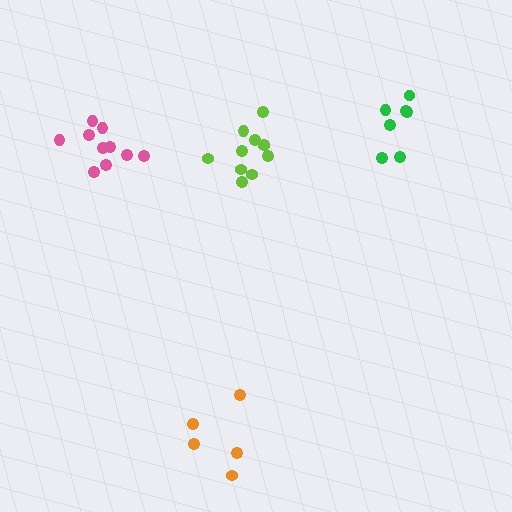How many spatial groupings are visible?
There are 4 spatial groupings.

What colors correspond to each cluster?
The clusters are colored: pink, green, orange, lime.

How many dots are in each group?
Group 1: 10 dots, Group 2: 7 dots, Group 3: 5 dots, Group 4: 11 dots (33 total).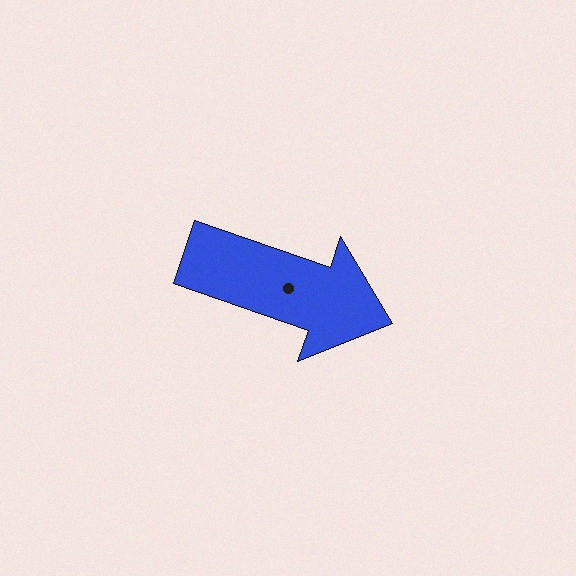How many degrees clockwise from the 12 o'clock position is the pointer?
Approximately 109 degrees.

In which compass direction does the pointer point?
East.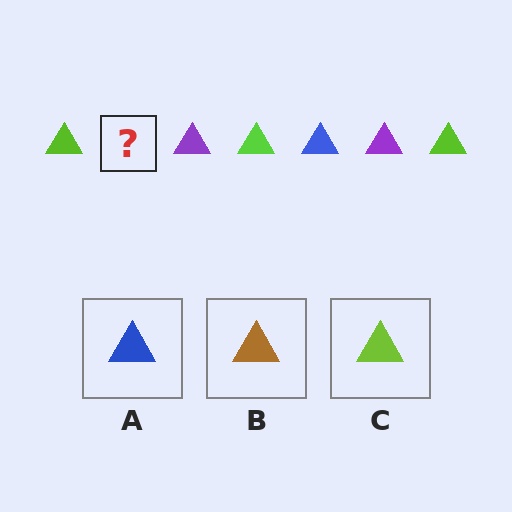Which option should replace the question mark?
Option A.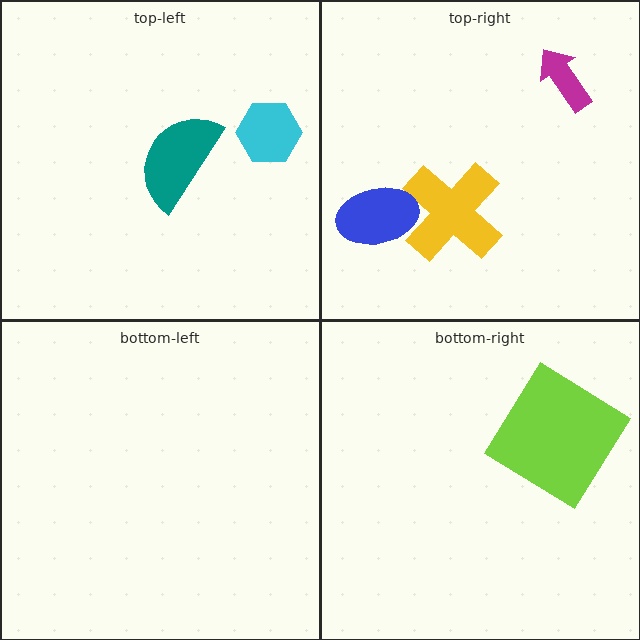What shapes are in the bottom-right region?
The lime diamond.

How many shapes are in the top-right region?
3.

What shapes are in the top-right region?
The yellow cross, the magenta arrow, the blue ellipse.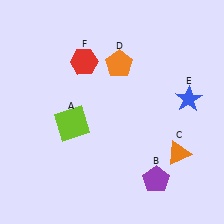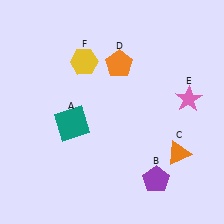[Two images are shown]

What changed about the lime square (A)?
In Image 1, A is lime. In Image 2, it changed to teal.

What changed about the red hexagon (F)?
In Image 1, F is red. In Image 2, it changed to yellow.